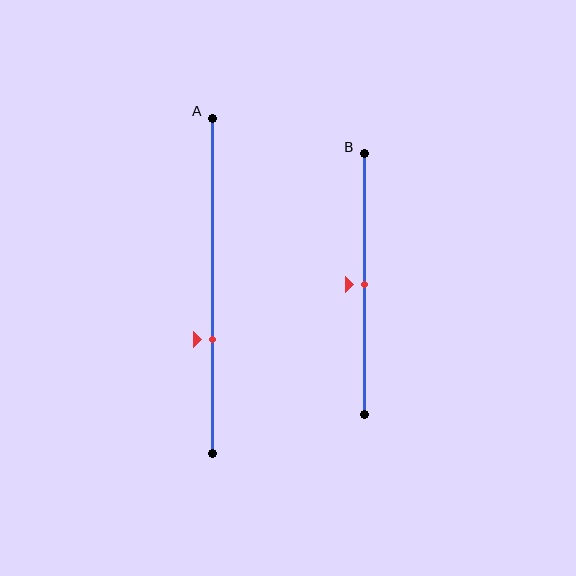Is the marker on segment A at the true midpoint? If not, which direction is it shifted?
No, the marker on segment A is shifted downward by about 16% of the segment length.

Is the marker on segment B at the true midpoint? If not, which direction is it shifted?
Yes, the marker on segment B is at the true midpoint.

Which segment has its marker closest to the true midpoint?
Segment B has its marker closest to the true midpoint.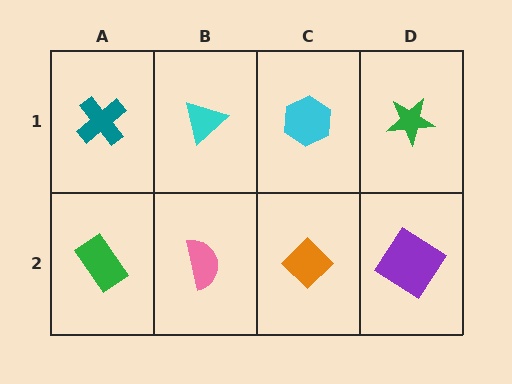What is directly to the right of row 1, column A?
A cyan triangle.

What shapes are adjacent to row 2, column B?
A cyan triangle (row 1, column B), a green rectangle (row 2, column A), an orange diamond (row 2, column C).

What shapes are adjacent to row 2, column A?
A teal cross (row 1, column A), a pink semicircle (row 2, column B).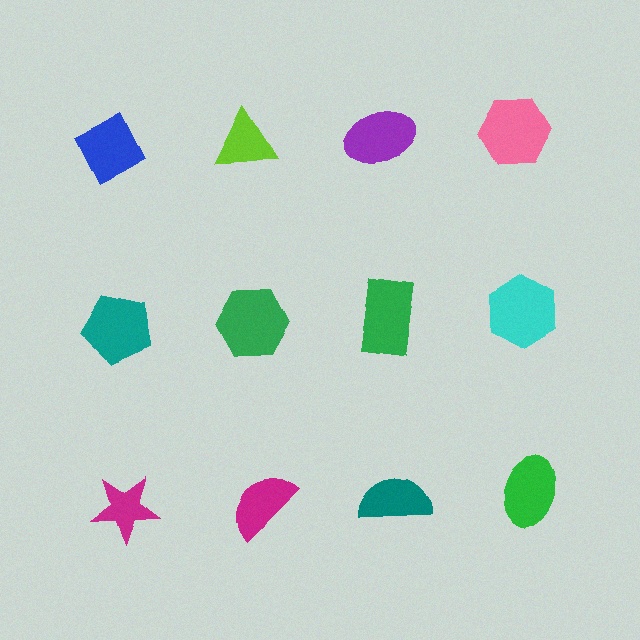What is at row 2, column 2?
A green hexagon.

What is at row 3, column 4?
A green ellipse.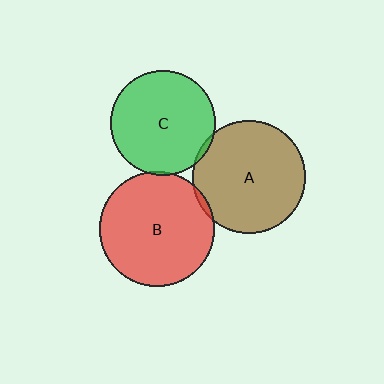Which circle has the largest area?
Circle B (red).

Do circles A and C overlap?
Yes.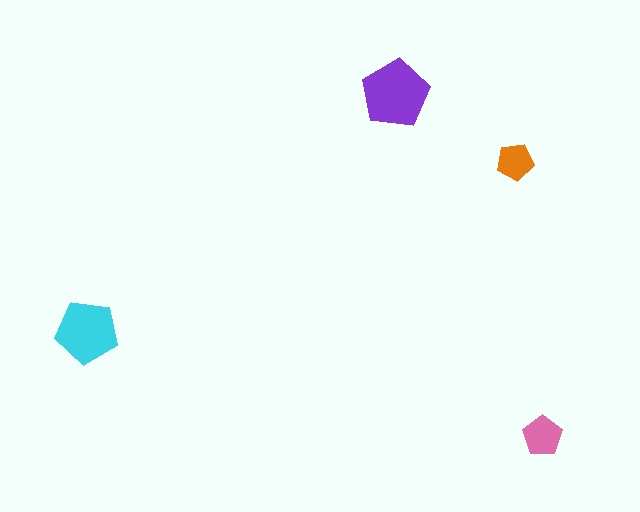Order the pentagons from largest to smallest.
the purple one, the cyan one, the pink one, the orange one.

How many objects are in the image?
There are 4 objects in the image.